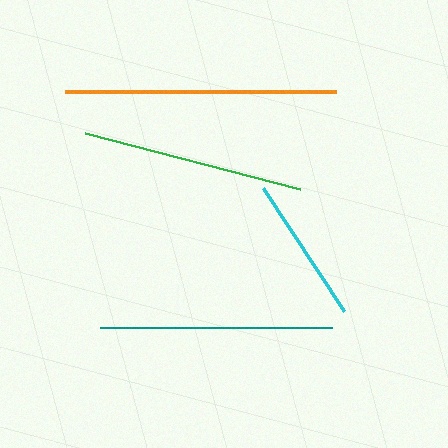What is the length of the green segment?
The green segment is approximately 222 pixels long.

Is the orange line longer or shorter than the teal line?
The orange line is longer than the teal line.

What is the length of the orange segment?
The orange segment is approximately 271 pixels long.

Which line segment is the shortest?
The cyan line is the shortest at approximately 147 pixels.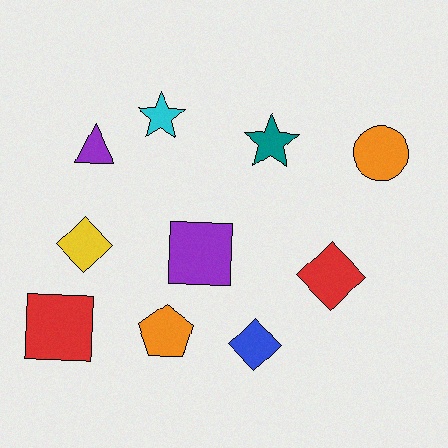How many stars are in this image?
There are 2 stars.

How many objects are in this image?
There are 10 objects.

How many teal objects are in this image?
There is 1 teal object.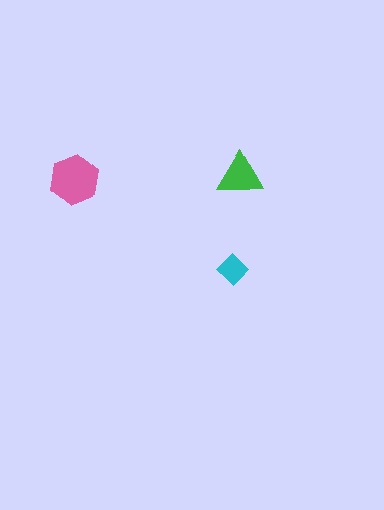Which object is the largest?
The pink hexagon.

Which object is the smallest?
The cyan diamond.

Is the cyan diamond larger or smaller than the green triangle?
Smaller.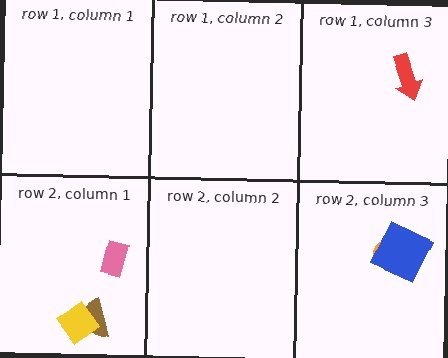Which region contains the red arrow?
The row 1, column 3 region.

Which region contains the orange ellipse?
The row 2, column 3 region.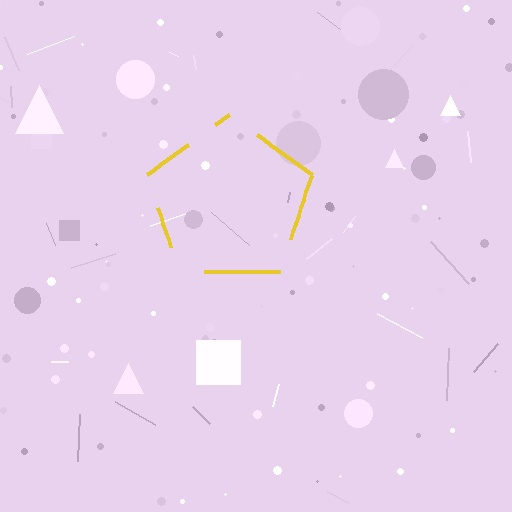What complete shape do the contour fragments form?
The contour fragments form a pentagon.